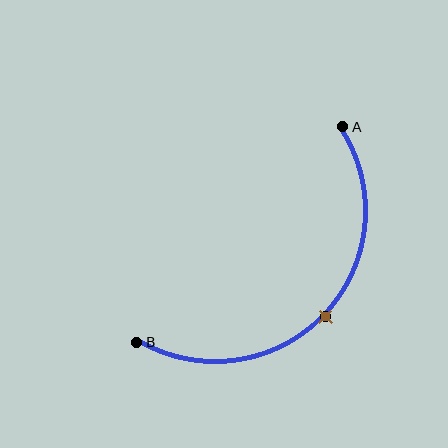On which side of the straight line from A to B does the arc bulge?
The arc bulges below and to the right of the straight line connecting A and B.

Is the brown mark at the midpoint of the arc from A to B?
Yes. The brown mark lies on the arc at equal arc-length from both A and B — it is the arc midpoint.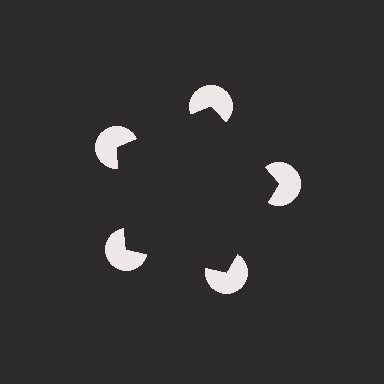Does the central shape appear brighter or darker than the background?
It typically appears slightly darker than the background, even though no actual brightness change is drawn.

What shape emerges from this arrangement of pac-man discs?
An illusory pentagon — its edges are inferred from the aligned wedge cuts in the pac-man discs, not physically drawn.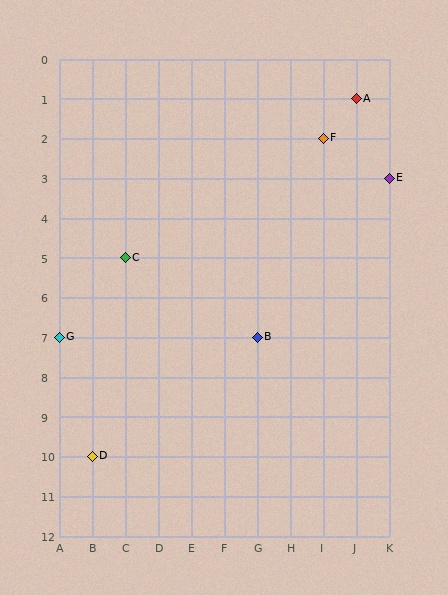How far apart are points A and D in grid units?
Points A and D are 8 columns and 9 rows apart (about 12.0 grid units diagonally).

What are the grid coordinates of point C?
Point C is at grid coordinates (C, 5).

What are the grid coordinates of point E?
Point E is at grid coordinates (K, 3).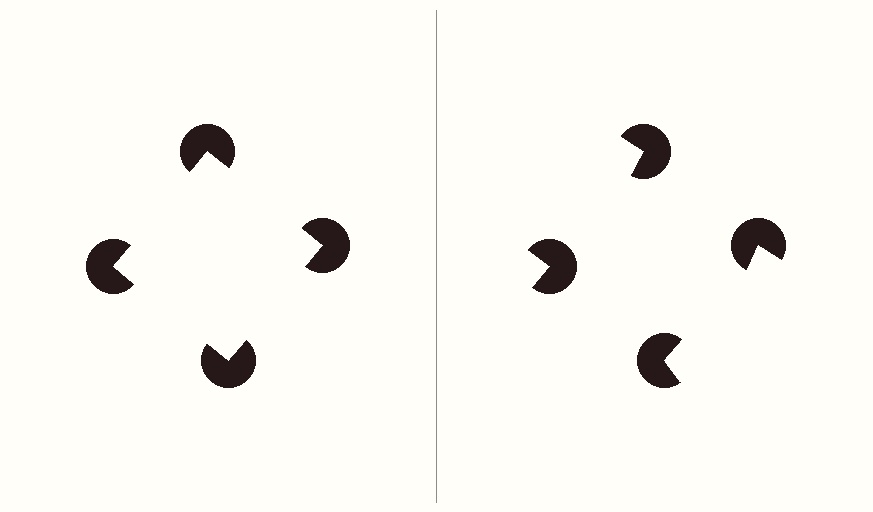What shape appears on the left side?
An illusory square.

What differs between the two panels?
The pac-man discs are positioned identically on both sides; only the wedge orientations differ. On the left they align to a square; on the right they are misaligned.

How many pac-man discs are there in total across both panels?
8 — 4 on each side.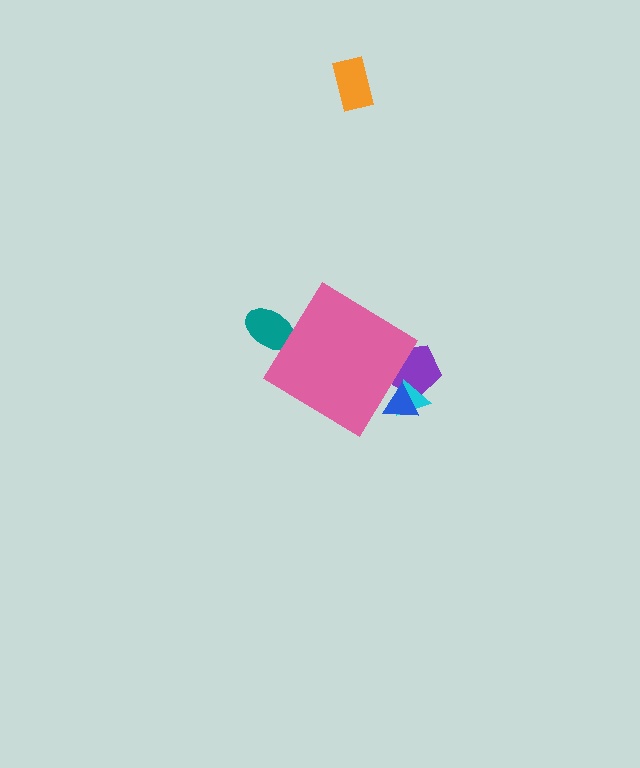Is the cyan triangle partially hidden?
Yes, the cyan triangle is partially hidden behind the pink diamond.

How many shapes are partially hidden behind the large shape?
4 shapes are partially hidden.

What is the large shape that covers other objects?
A pink diamond.